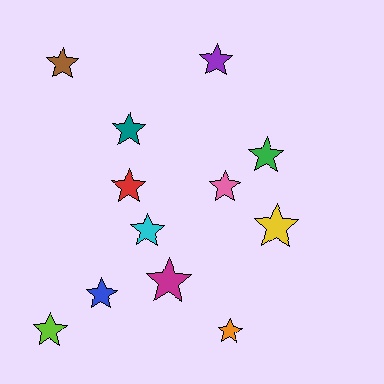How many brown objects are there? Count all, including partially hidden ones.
There is 1 brown object.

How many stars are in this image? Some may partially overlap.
There are 12 stars.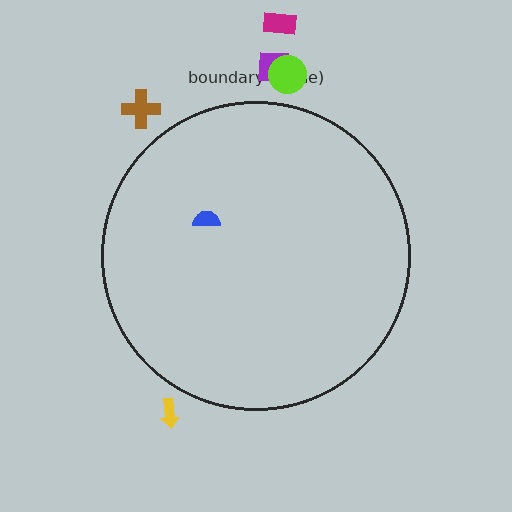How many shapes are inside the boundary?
1 inside, 5 outside.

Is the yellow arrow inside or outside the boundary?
Outside.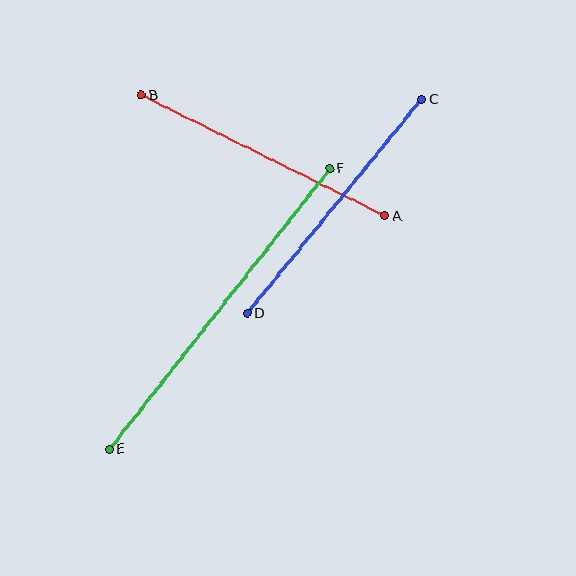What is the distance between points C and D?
The distance is approximately 276 pixels.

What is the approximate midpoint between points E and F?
The midpoint is at approximately (220, 309) pixels.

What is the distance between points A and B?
The distance is approximately 272 pixels.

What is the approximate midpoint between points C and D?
The midpoint is at approximately (334, 206) pixels.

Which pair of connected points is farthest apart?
Points E and F are farthest apart.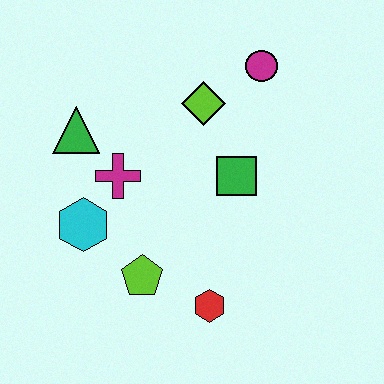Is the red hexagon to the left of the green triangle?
No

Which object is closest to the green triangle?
The magenta cross is closest to the green triangle.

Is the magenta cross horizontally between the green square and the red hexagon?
No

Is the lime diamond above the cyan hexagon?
Yes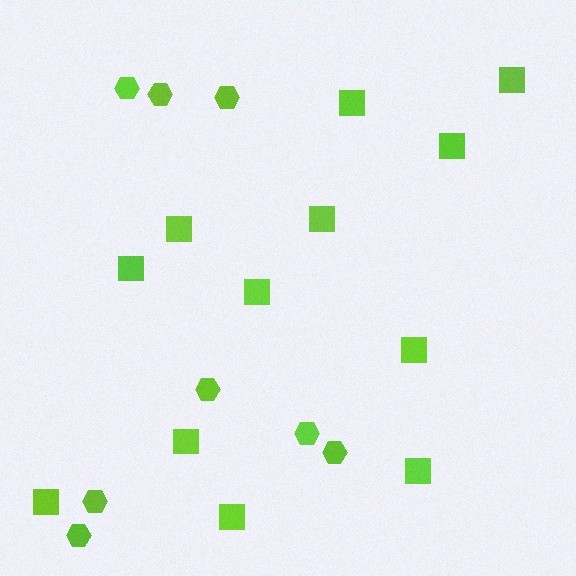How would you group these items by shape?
There are 2 groups: one group of squares (12) and one group of hexagons (8).